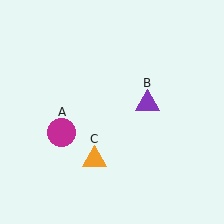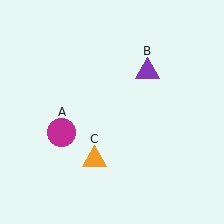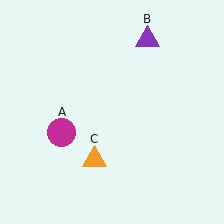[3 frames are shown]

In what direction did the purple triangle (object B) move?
The purple triangle (object B) moved up.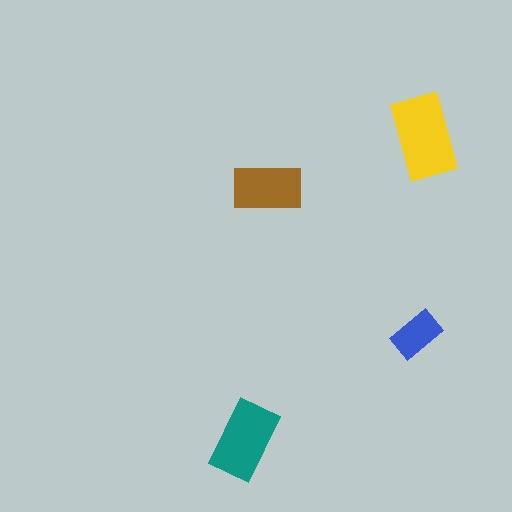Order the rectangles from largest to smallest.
the yellow one, the teal one, the brown one, the blue one.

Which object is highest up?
The yellow rectangle is topmost.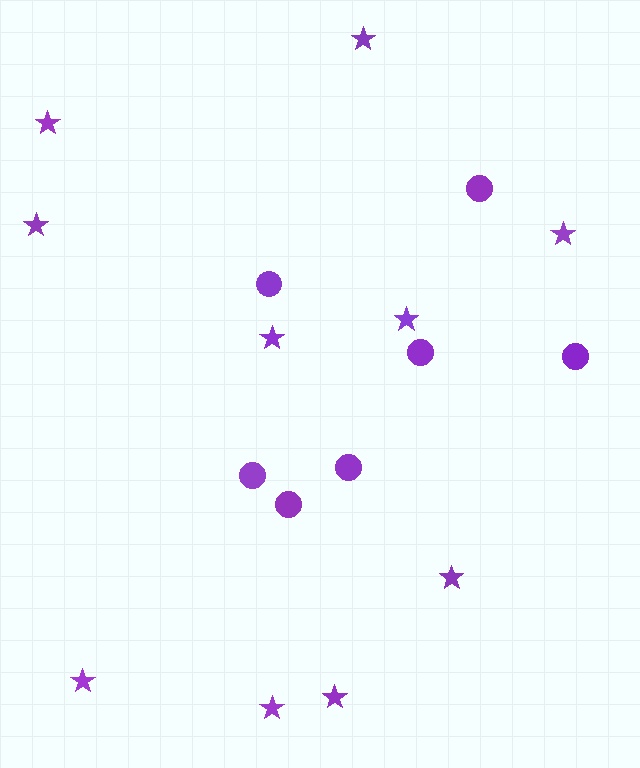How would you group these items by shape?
There are 2 groups: one group of stars (10) and one group of circles (7).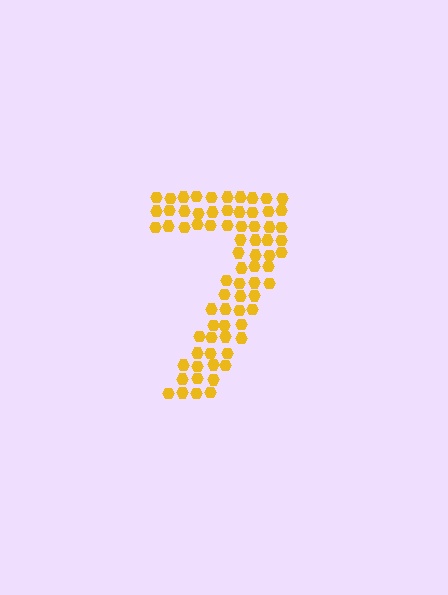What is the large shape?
The large shape is the digit 7.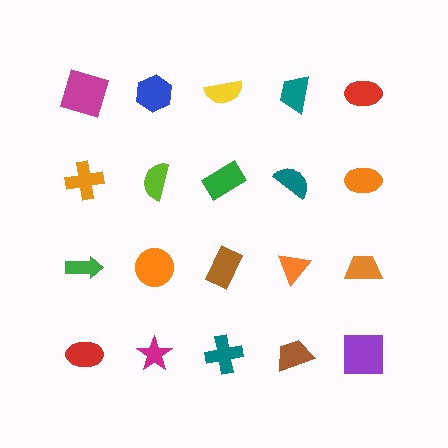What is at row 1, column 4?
A teal trapezoid.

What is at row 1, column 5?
A red ellipse.